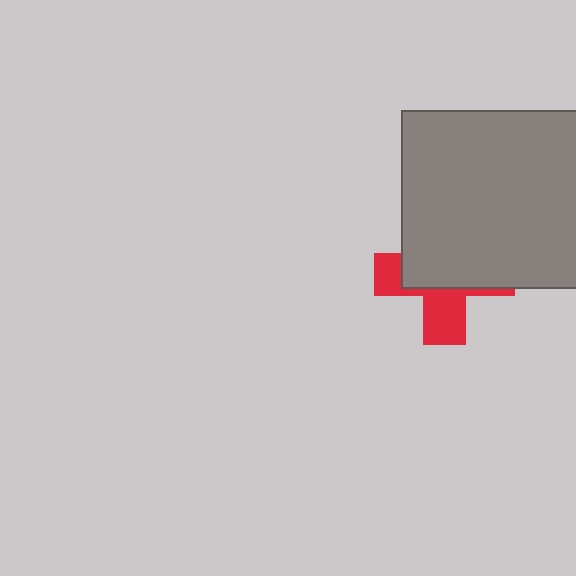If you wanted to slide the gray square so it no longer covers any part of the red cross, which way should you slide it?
Slide it up — that is the most direct way to separate the two shapes.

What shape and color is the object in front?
The object in front is a gray square.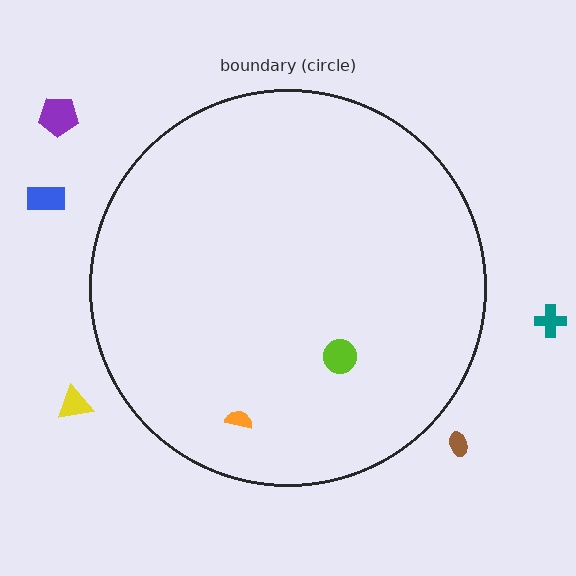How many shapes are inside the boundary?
2 inside, 5 outside.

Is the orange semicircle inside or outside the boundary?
Inside.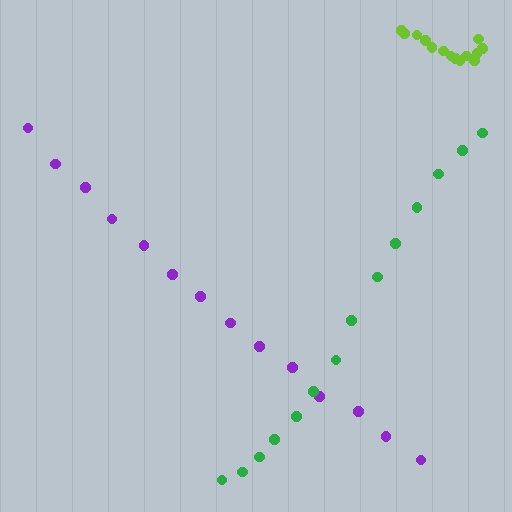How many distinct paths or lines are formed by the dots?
There are 3 distinct paths.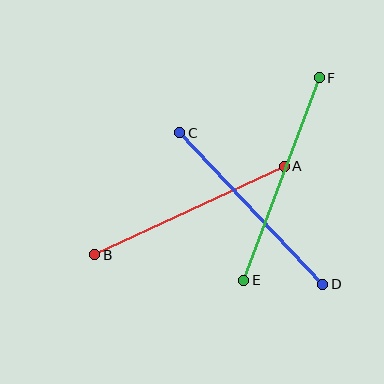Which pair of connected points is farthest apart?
Points E and F are farthest apart.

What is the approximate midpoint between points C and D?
The midpoint is at approximately (251, 209) pixels.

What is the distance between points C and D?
The distance is approximately 208 pixels.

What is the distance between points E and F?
The distance is approximately 216 pixels.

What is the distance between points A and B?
The distance is approximately 209 pixels.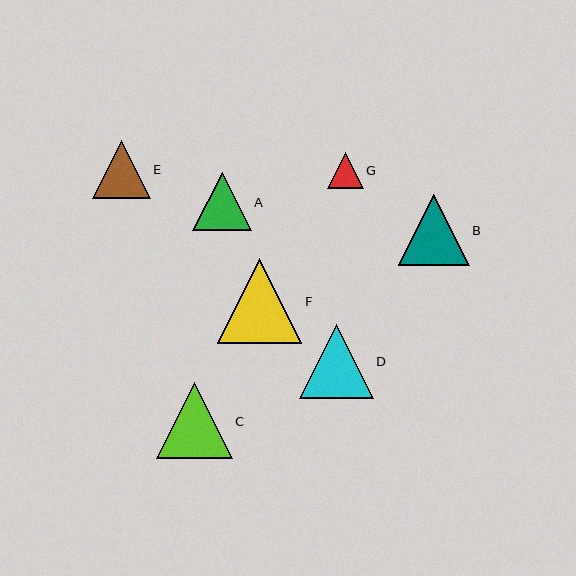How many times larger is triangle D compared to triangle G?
Triangle D is approximately 2.1 times the size of triangle G.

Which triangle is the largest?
Triangle F is the largest with a size of approximately 84 pixels.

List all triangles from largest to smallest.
From largest to smallest: F, C, D, B, A, E, G.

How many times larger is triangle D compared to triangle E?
Triangle D is approximately 1.3 times the size of triangle E.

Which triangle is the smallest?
Triangle G is the smallest with a size of approximately 36 pixels.